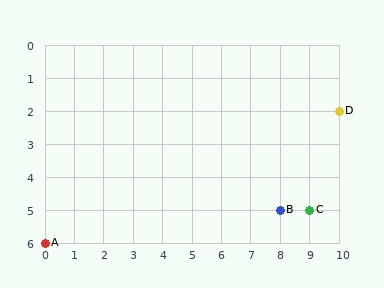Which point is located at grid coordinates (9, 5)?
Point C is at (9, 5).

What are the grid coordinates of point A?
Point A is at grid coordinates (0, 6).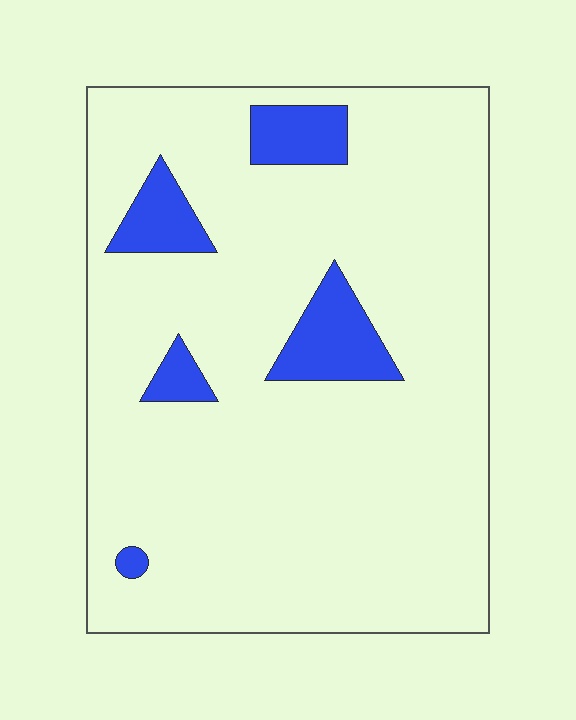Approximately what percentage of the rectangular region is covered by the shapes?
Approximately 10%.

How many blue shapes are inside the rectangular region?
5.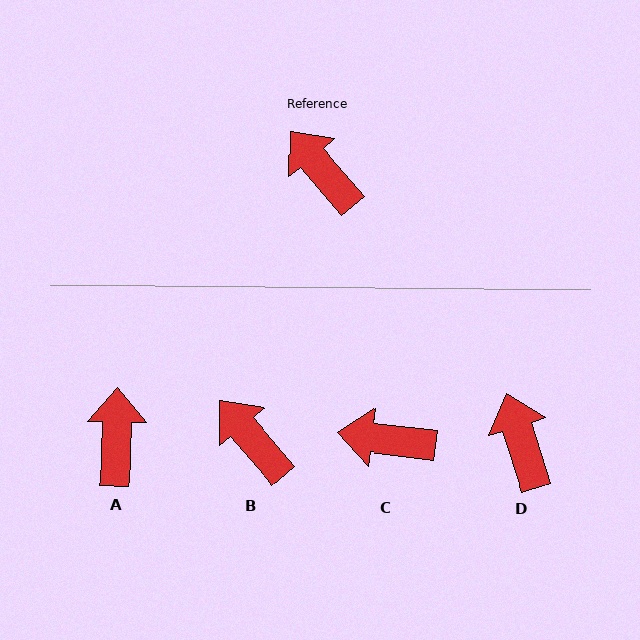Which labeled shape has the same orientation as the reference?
B.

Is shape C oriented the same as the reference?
No, it is off by about 43 degrees.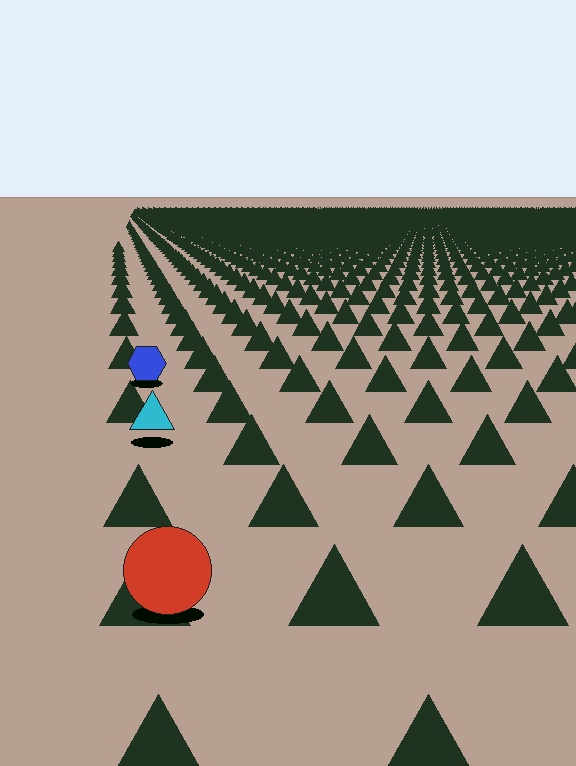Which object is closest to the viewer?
The red circle is closest. The texture marks near it are larger and more spread out.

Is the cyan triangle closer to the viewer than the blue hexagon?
Yes. The cyan triangle is closer — you can tell from the texture gradient: the ground texture is coarser near it.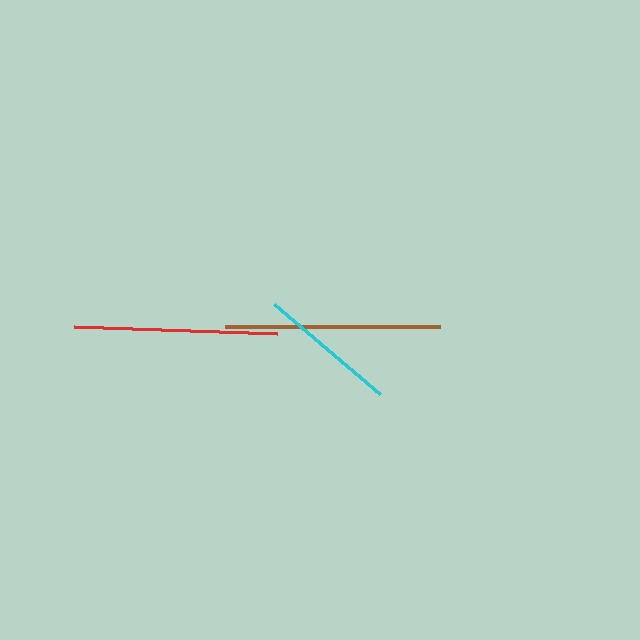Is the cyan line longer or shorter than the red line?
The red line is longer than the cyan line.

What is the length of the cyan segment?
The cyan segment is approximately 139 pixels long.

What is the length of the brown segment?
The brown segment is approximately 215 pixels long.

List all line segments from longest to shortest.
From longest to shortest: brown, red, cyan.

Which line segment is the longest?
The brown line is the longest at approximately 215 pixels.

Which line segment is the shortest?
The cyan line is the shortest at approximately 139 pixels.